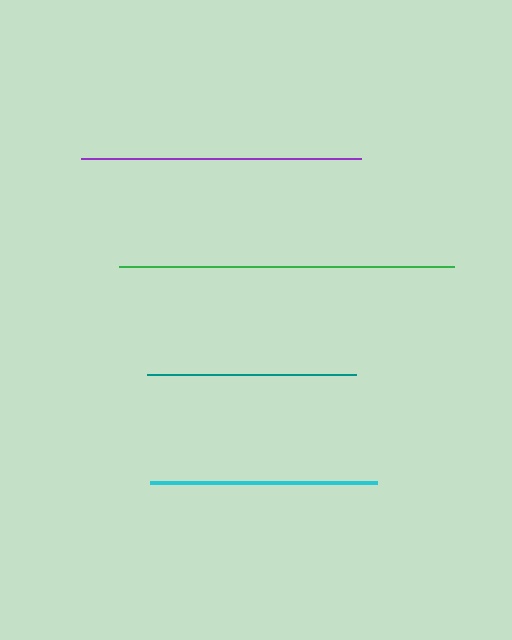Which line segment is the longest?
The green line is the longest at approximately 335 pixels.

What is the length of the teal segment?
The teal segment is approximately 209 pixels long.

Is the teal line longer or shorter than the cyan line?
The cyan line is longer than the teal line.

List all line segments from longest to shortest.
From longest to shortest: green, purple, cyan, teal.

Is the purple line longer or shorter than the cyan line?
The purple line is longer than the cyan line.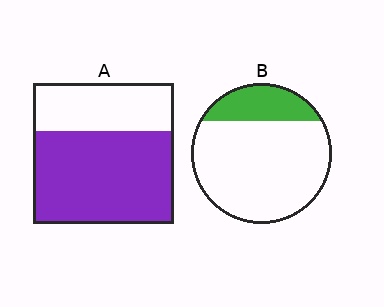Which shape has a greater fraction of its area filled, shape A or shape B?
Shape A.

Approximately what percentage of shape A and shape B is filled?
A is approximately 65% and B is approximately 20%.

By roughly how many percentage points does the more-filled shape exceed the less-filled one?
By roughly 45 percentage points (A over B).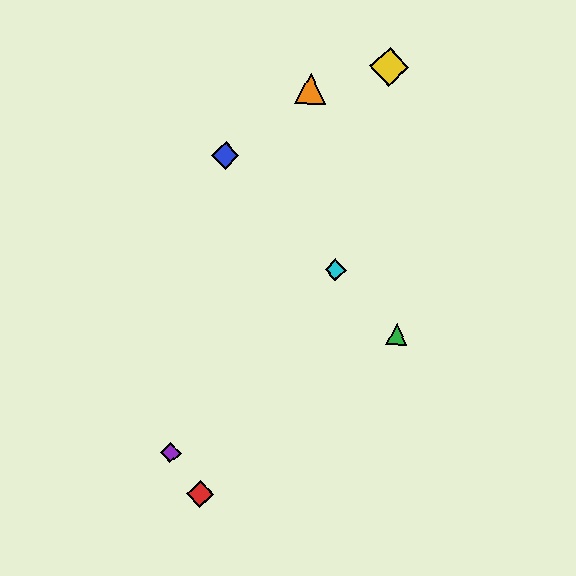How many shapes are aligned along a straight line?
3 shapes (the blue diamond, the green triangle, the cyan diamond) are aligned along a straight line.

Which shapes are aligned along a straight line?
The blue diamond, the green triangle, the cyan diamond are aligned along a straight line.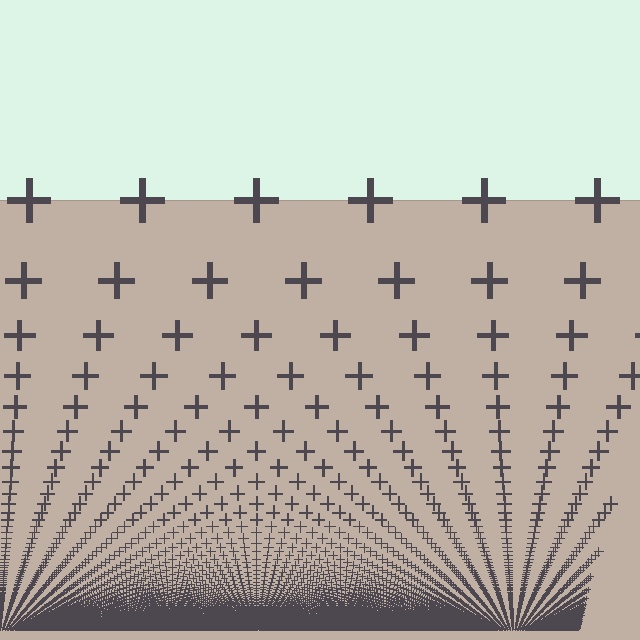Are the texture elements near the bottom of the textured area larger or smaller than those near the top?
Smaller. The gradient is inverted — elements near the bottom are smaller and denser.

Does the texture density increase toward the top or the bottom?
Density increases toward the bottom.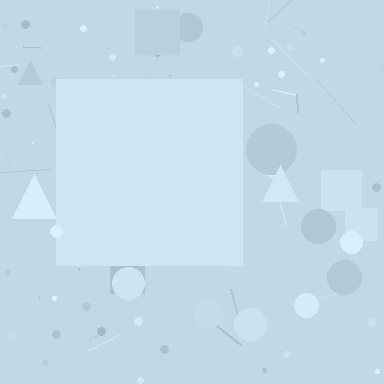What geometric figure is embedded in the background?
A square is embedded in the background.